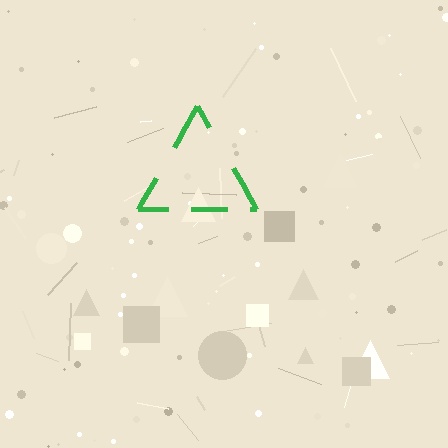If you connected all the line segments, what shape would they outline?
They would outline a triangle.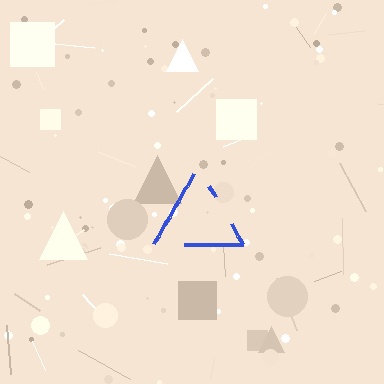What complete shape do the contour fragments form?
The contour fragments form a triangle.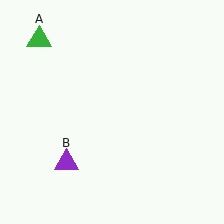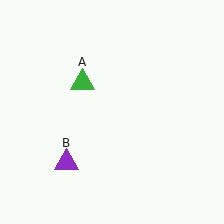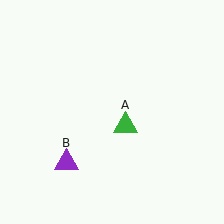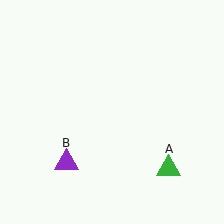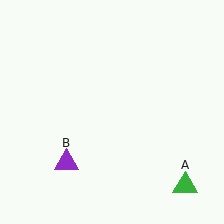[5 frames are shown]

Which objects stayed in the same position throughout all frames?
Purple triangle (object B) remained stationary.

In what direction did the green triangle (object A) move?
The green triangle (object A) moved down and to the right.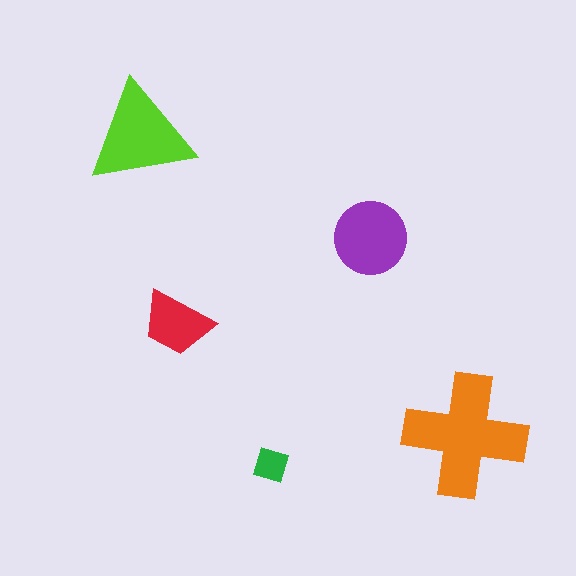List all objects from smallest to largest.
The green diamond, the red trapezoid, the purple circle, the lime triangle, the orange cross.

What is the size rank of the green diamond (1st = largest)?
5th.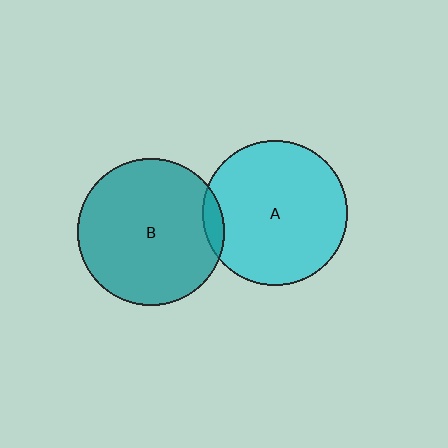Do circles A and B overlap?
Yes.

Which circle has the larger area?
Circle B (teal).